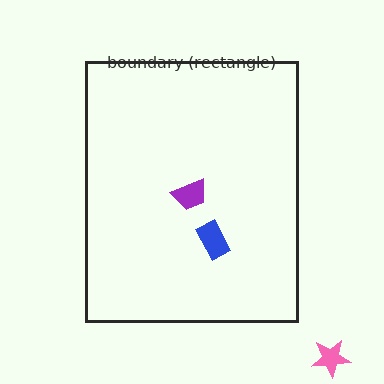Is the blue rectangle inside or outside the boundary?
Inside.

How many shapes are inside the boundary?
2 inside, 1 outside.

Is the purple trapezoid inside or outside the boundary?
Inside.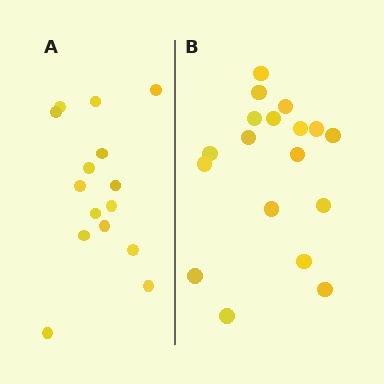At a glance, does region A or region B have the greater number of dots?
Region B (the right region) has more dots.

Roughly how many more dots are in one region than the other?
Region B has just a few more — roughly 2 or 3 more dots than region A.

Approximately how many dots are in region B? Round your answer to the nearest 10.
About 20 dots. (The exact count is 18, which rounds to 20.)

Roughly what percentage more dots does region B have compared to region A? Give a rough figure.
About 20% more.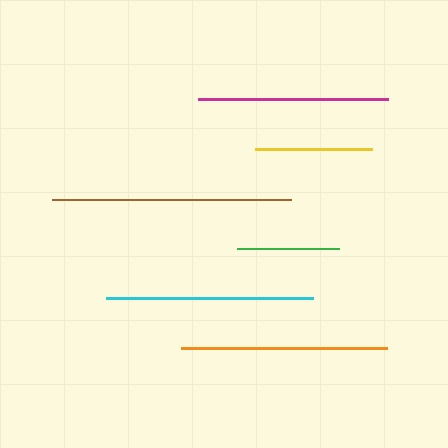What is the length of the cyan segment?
The cyan segment is approximately 207 pixels long.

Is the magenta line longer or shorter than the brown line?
The brown line is longer than the magenta line.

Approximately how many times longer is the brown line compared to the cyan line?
The brown line is approximately 1.2 times the length of the cyan line.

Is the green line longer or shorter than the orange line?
The orange line is longer than the green line.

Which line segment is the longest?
The brown line is the longest at approximately 240 pixels.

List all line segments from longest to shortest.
From longest to shortest: brown, cyan, orange, magenta, yellow, green.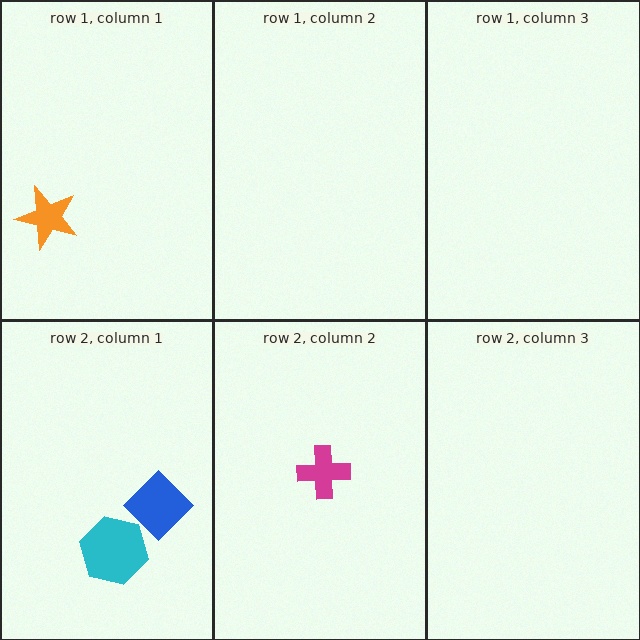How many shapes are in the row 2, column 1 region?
2.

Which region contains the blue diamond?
The row 2, column 1 region.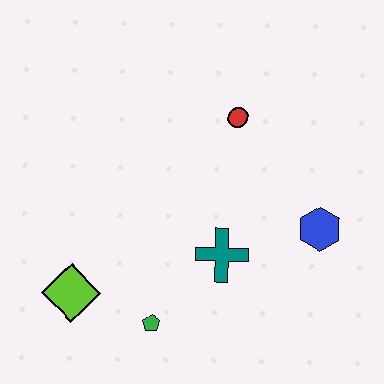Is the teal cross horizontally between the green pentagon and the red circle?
Yes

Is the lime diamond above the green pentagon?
Yes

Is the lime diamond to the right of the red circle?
No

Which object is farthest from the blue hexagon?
The lime diamond is farthest from the blue hexagon.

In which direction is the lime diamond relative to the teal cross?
The lime diamond is to the left of the teal cross.